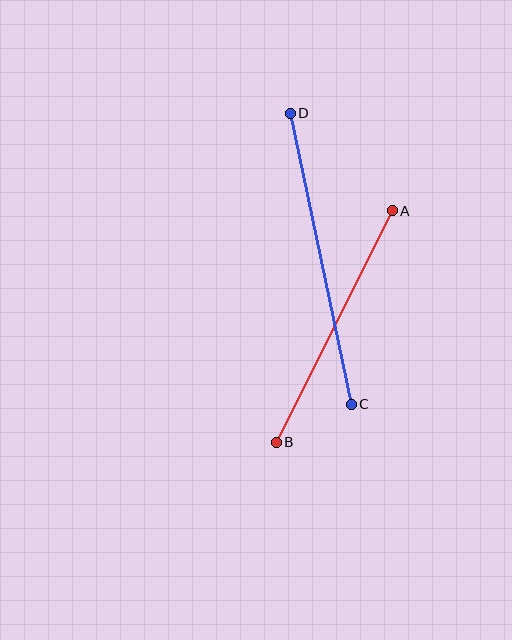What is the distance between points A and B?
The distance is approximately 259 pixels.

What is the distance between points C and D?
The distance is approximately 297 pixels.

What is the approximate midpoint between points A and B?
The midpoint is at approximately (334, 326) pixels.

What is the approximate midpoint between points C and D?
The midpoint is at approximately (321, 259) pixels.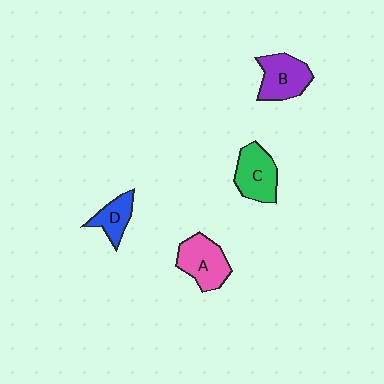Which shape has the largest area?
Shape A (pink).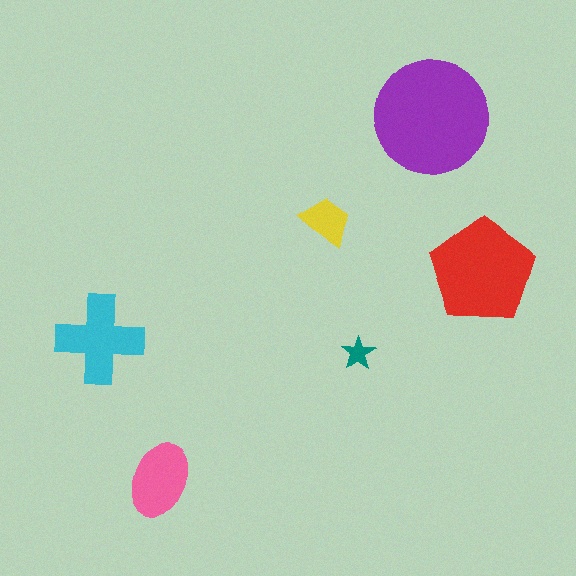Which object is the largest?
The purple circle.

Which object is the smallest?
The teal star.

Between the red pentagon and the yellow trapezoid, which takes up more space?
The red pentagon.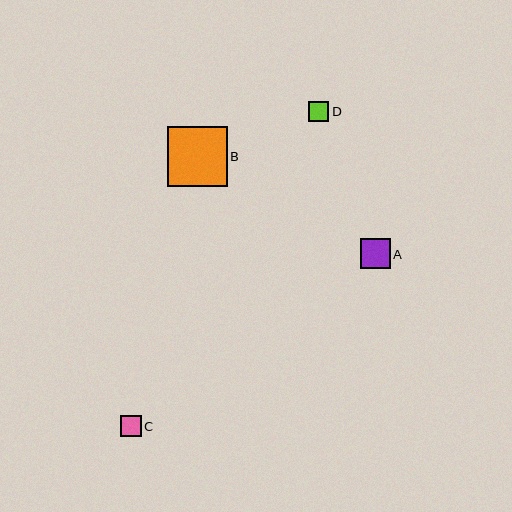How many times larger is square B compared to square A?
Square B is approximately 2.0 times the size of square A.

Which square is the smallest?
Square D is the smallest with a size of approximately 21 pixels.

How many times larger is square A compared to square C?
Square A is approximately 1.4 times the size of square C.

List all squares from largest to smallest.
From largest to smallest: B, A, C, D.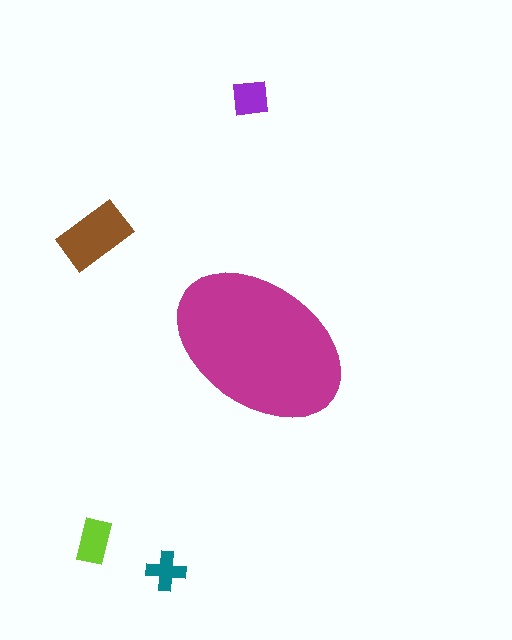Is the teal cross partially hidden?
No, the teal cross is fully visible.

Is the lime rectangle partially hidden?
No, the lime rectangle is fully visible.